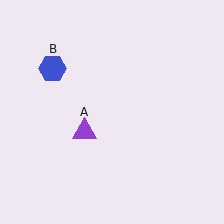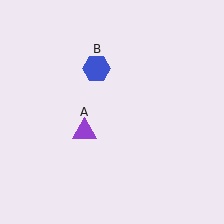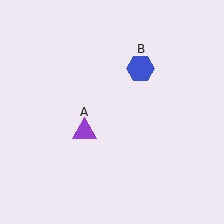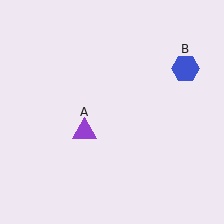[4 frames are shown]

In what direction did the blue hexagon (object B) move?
The blue hexagon (object B) moved right.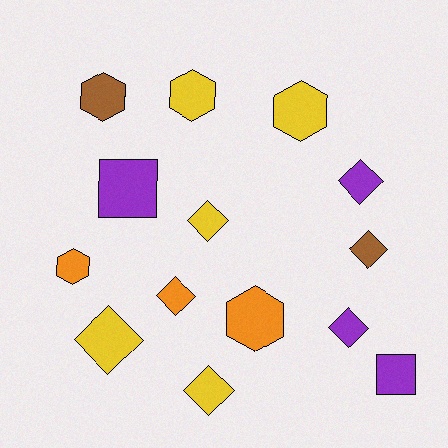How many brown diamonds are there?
There is 1 brown diamond.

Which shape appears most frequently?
Diamond, with 7 objects.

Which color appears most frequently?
Yellow, with 5 objects.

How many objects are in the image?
There are 14 objects.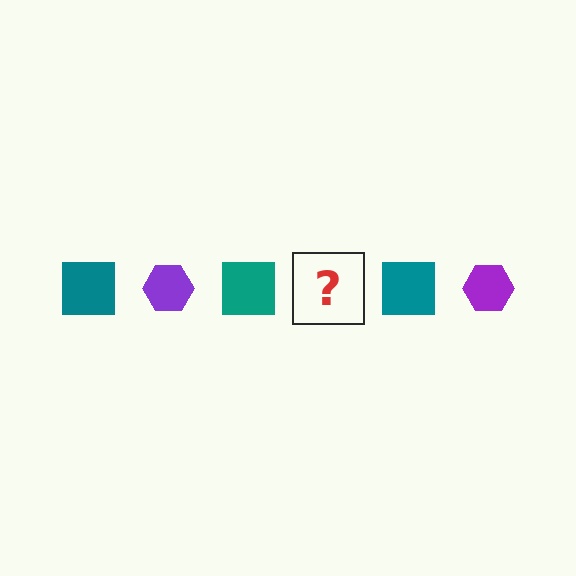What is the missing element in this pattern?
The missing element is a purple hexagon.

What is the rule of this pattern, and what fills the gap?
The rule is that the pattern alternates between teal square and purple hexagon. The gap should be filled with a purple hexagon.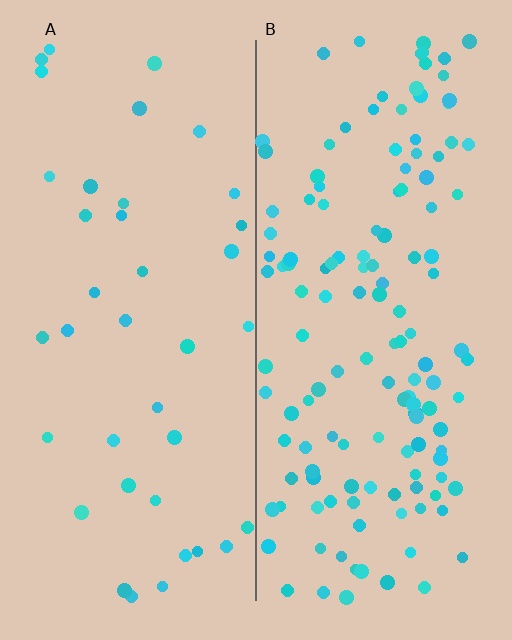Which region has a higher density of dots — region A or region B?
B (the right).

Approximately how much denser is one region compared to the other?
Approximately 3.6× — region B over region A.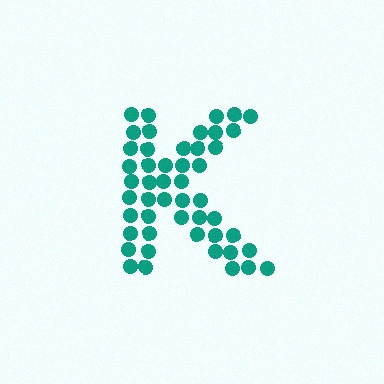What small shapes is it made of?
It is made of small circles.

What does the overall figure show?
The overall figure shows the letter K.